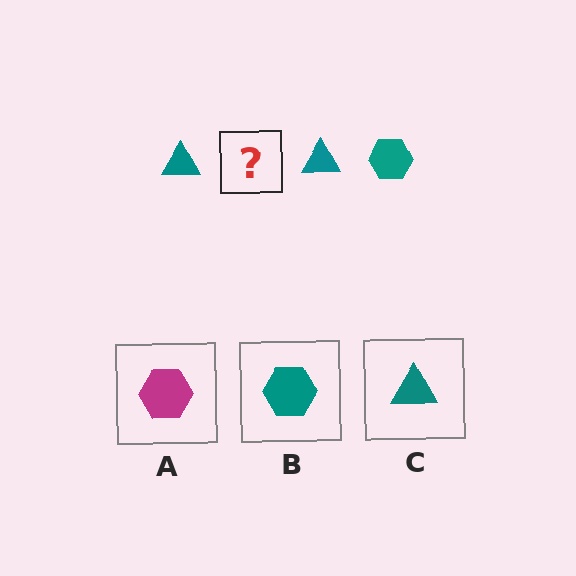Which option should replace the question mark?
Option B.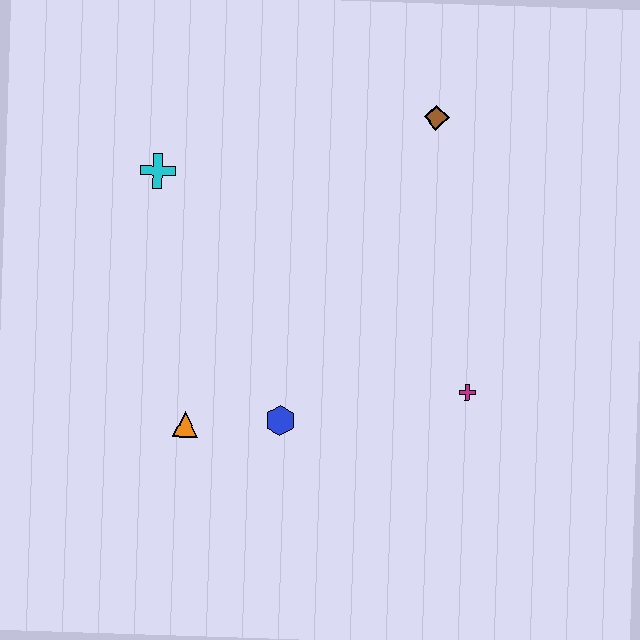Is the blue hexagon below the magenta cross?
Yes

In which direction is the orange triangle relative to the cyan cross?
The orange triangle is below the cyan cross.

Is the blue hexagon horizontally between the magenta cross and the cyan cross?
Yes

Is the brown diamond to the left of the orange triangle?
No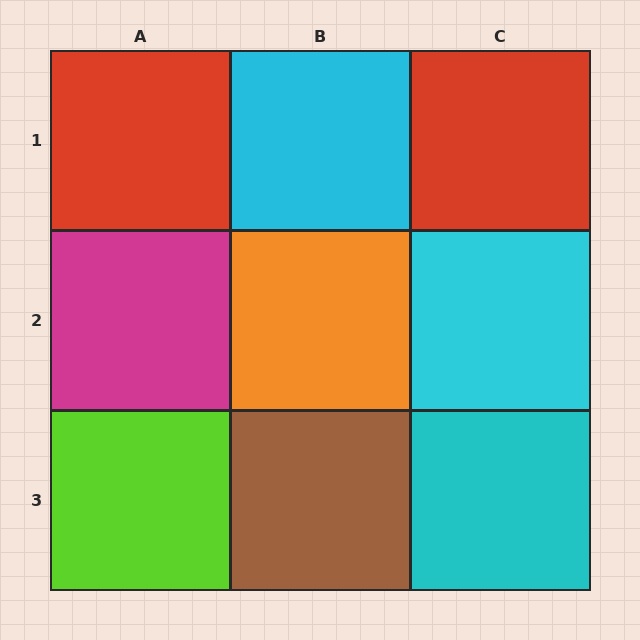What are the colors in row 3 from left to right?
Lime, brown, cyan.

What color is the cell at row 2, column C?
Cyan.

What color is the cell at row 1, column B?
Cyan.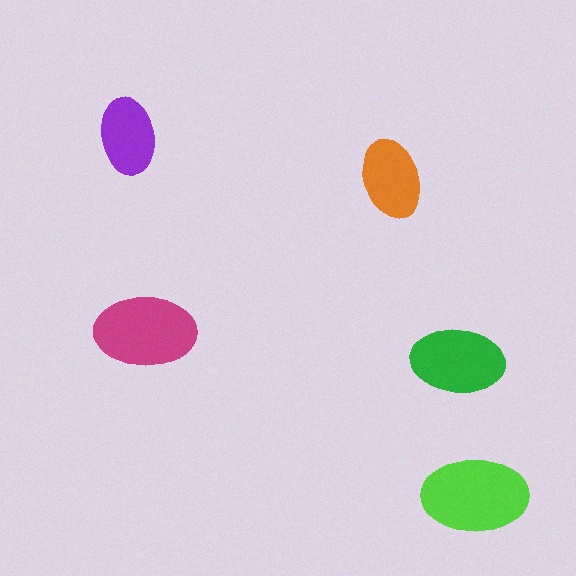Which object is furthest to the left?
The purple ellipse is leftmost.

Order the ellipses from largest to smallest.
the lime one, the magenta one, the green one, the orange one, the purple one.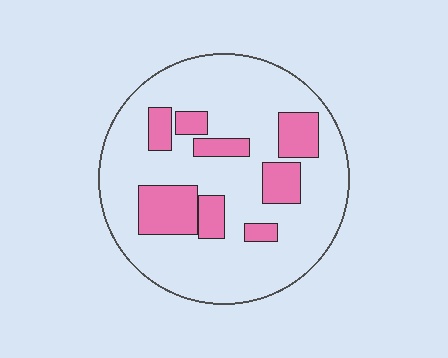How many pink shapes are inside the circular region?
8.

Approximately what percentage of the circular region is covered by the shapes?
Approximately 25%.